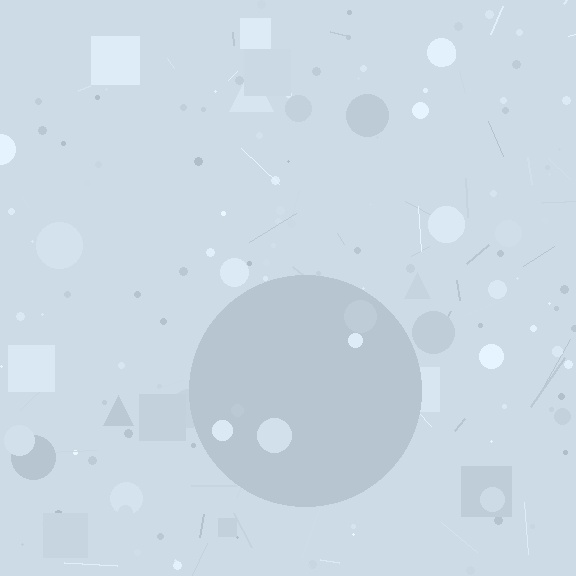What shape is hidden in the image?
A circle is hidden in the image.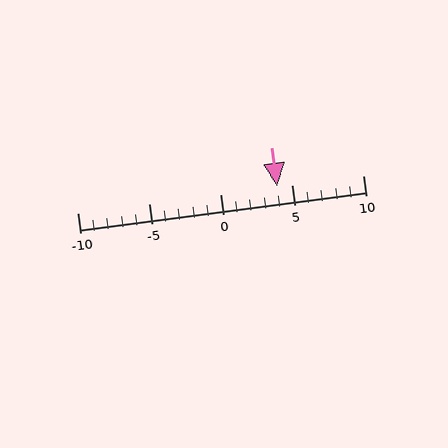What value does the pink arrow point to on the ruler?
The pink arrow points to approximately 4.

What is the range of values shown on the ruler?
The ruler shows values from -10 to 10.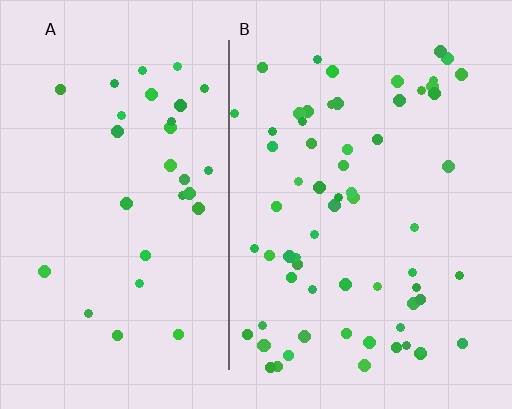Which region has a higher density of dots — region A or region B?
B (the right).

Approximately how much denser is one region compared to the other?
Approximately 2.1× — region B over region A.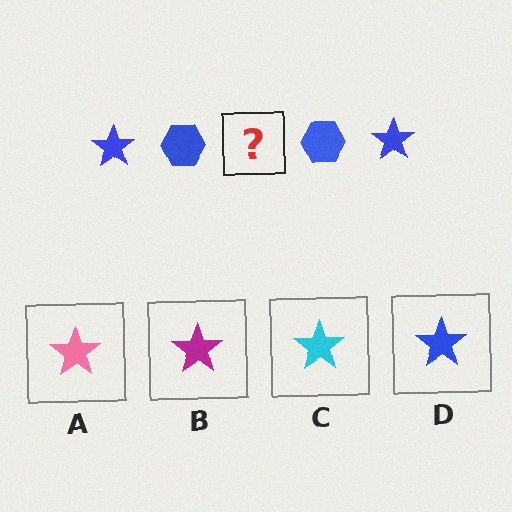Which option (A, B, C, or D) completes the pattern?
D.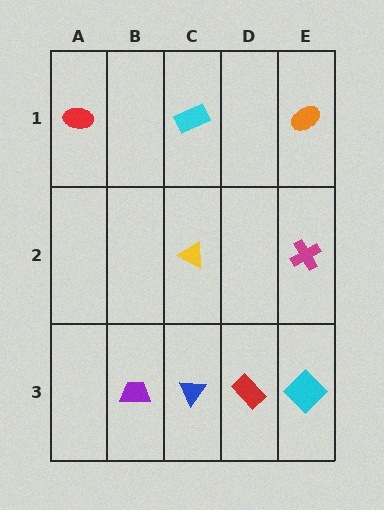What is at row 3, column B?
A purple trapezoid.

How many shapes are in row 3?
4 shapes.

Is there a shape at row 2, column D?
No, that cell is empty.